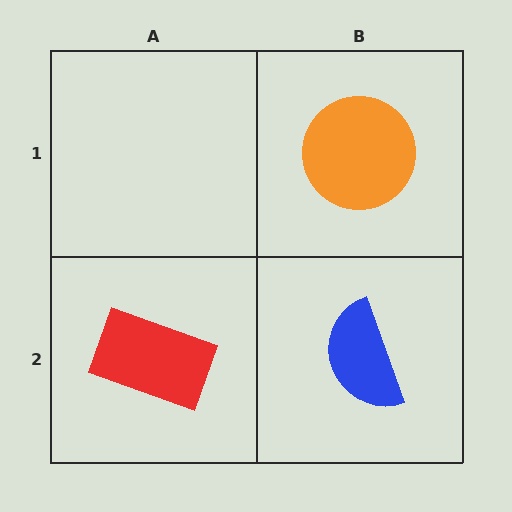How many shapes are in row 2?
2 shapes.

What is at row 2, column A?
A red rectangle.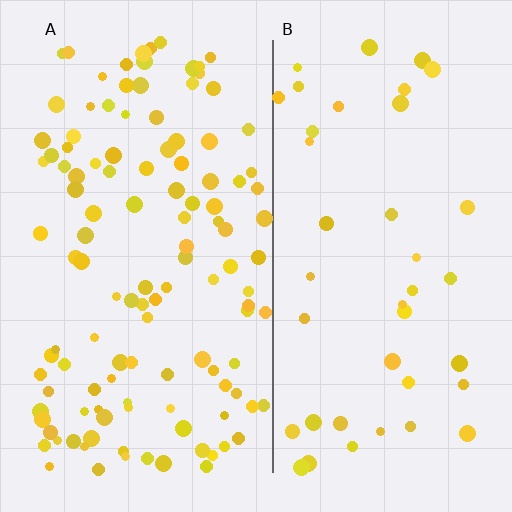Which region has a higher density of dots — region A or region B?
A (the left).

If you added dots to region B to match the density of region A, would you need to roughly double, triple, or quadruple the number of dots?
Approximately triple.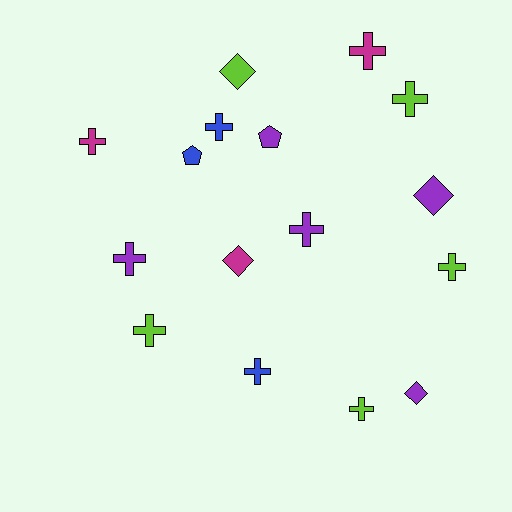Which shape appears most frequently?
Cross, with 10 objects.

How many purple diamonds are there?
There are 2 purple diamonds.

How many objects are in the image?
There are 16 objects.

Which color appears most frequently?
Lime, with 5 objects.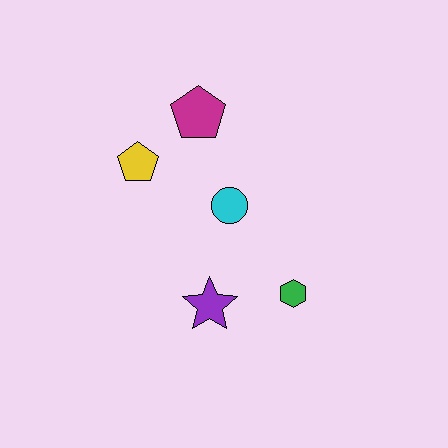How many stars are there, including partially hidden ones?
There is 1 star.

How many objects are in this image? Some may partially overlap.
There are 5 objects.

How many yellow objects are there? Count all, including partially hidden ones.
There is 1 yellow object.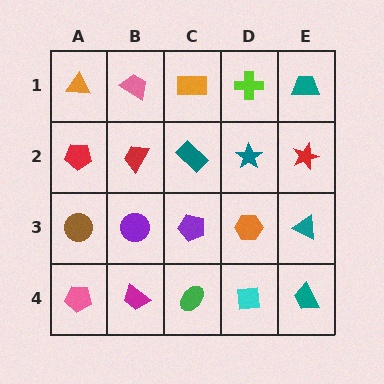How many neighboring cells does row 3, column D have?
4.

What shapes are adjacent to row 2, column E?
A teal trapezoid (row 1, column E), a teal triangle (row 3, column E), a teal star (row 2, column D).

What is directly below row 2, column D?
An orange hexagon.